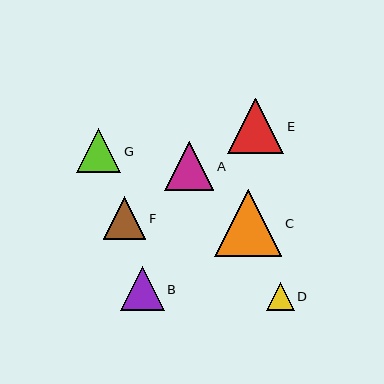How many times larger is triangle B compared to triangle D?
Triangle B is approximately 1.5 times the size of triangle D.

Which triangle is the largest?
Triangle C is the largest with a size of approximately 67 pixels.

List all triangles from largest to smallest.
From largest to smallest: C, E, A, G, B, F, D.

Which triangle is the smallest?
Triangle D is the smallest with a size of approximately 28 pixels.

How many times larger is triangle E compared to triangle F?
Triangle E is approximately 1.3 times the size of triangle F.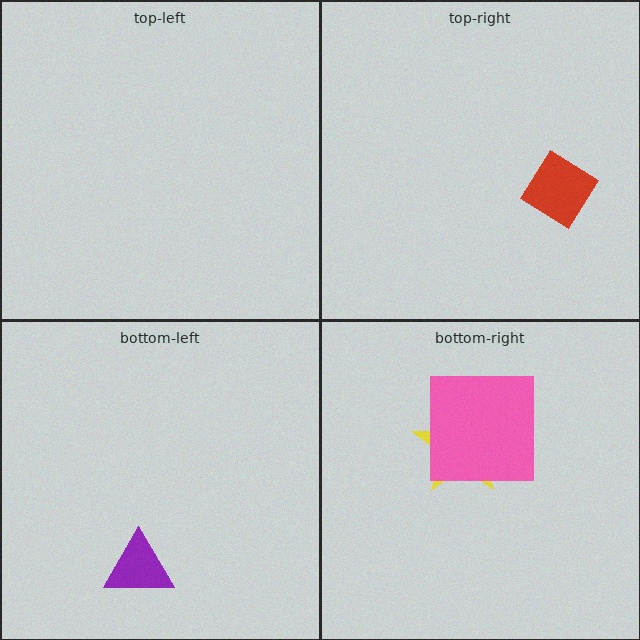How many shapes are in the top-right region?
1.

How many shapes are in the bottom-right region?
2.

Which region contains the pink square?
The bottom-right region.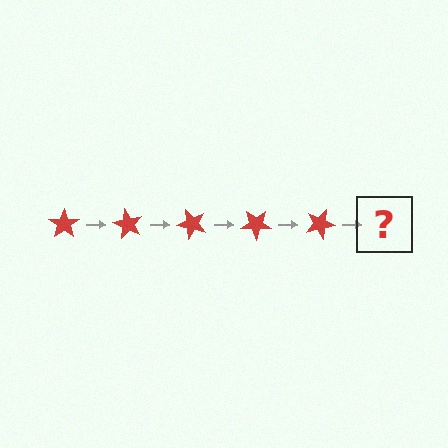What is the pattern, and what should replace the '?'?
The pattern is that the star rotates 60 degrees each step. The '?' should be a red star rotated 300 degrees.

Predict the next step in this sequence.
The next step is a red star rotated 300 degrees.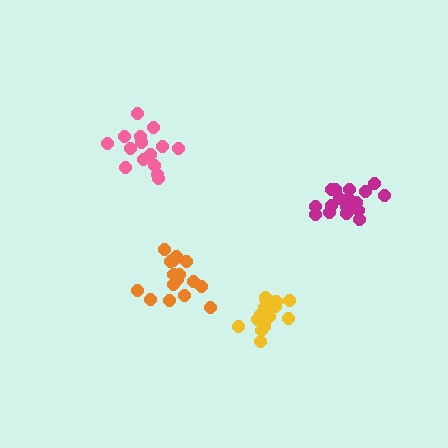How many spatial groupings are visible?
There are 4 spatial groupings.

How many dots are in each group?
Group 1: 16 dots, Group 2: 15 dots, Group 3: 19 dots, Group 4: 17 dots (67 total).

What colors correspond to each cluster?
The clusters are colored: orange, pink, magenta, yellow.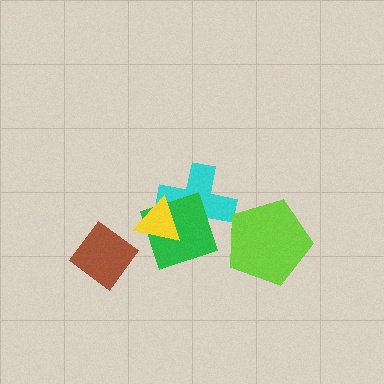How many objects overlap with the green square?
2 objects overlap with the green square.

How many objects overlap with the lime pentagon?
0 objects overlap with the lime pentagon.